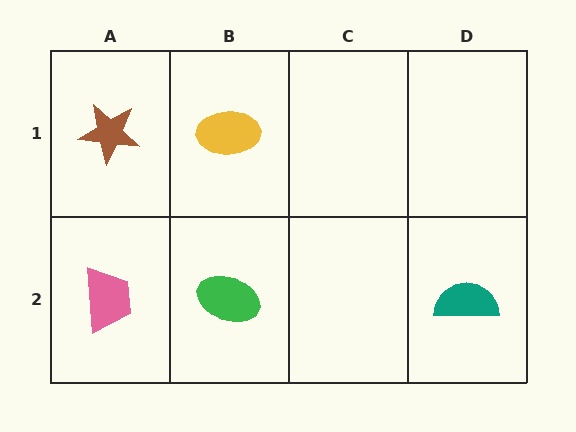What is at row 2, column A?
A pink trapezoid.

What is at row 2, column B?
A green ellipse.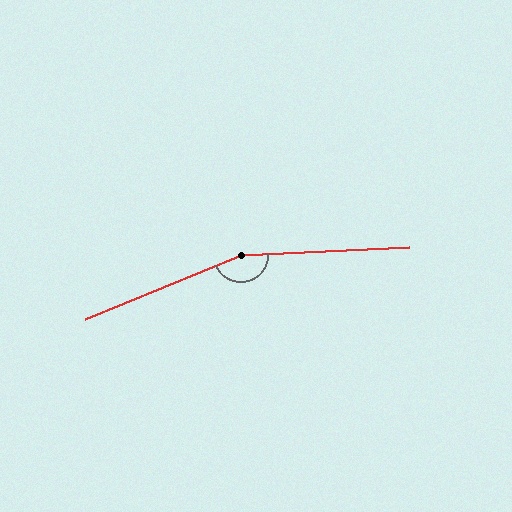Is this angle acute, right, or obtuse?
It is obtuse.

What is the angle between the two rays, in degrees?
Approximately 160 degrees.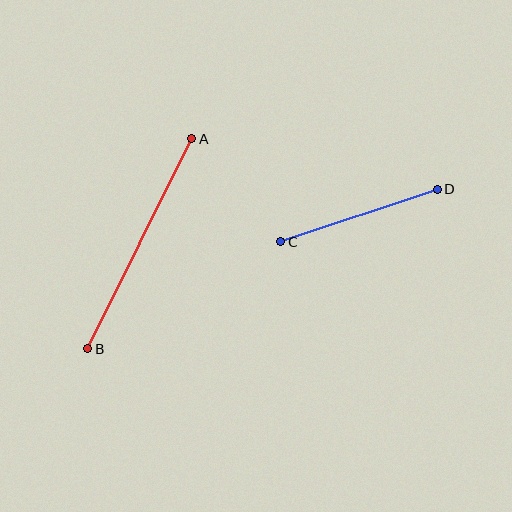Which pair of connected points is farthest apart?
Points A and B are farthest apart.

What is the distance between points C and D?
The distance is approximately 165 pixels.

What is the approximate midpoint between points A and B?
The midpoint is at approximately (140, 244) pixels.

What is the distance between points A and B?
The distance is approximately 234 pixels.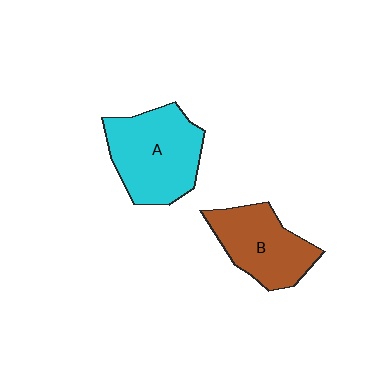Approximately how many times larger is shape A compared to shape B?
Approximately 1.2 times.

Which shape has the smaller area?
Shape B (brown).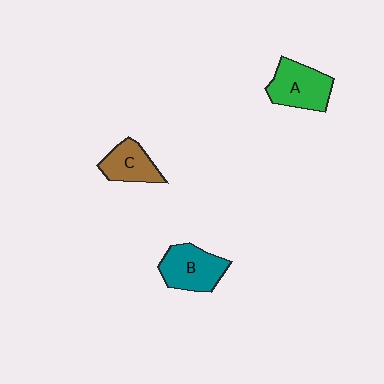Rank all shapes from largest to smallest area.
From largest to smallest: A (green), B (teal), C (brown).